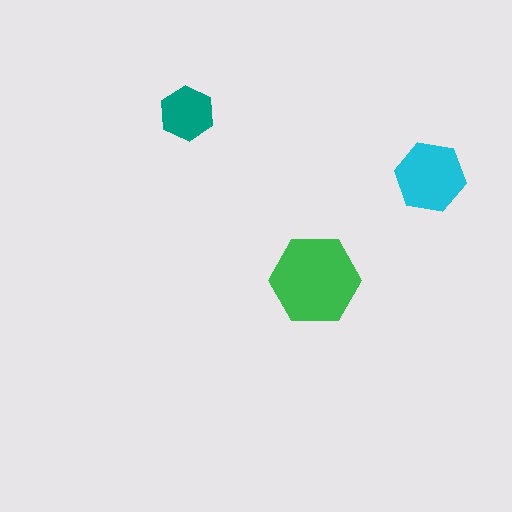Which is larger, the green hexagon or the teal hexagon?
The green one.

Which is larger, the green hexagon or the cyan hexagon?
The green one.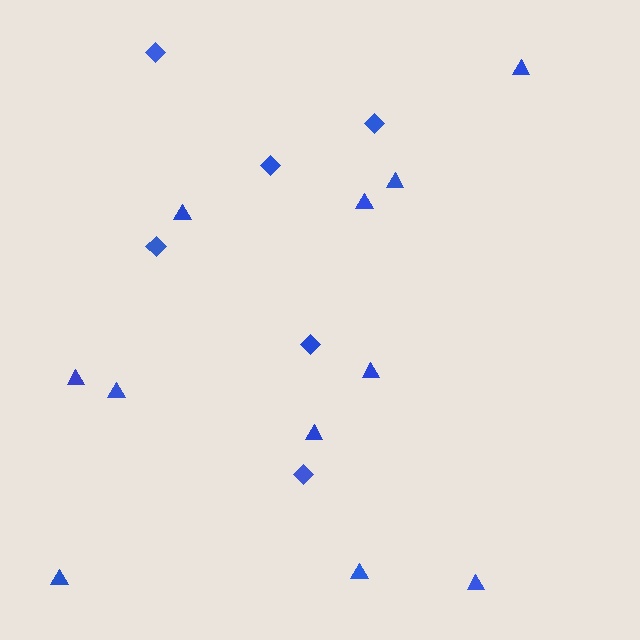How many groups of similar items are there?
There are 2 groups: one group of triangles (11) and one group of diamonds (6).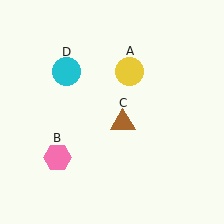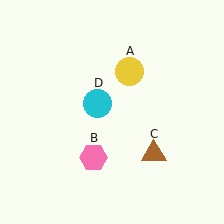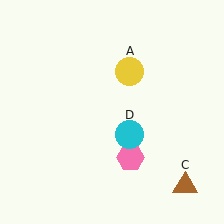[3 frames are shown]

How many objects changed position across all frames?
3 objects changed position: pink hexagon (object B), brown triangle (object C), cyan circle (object D).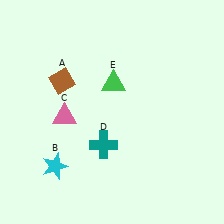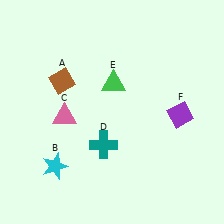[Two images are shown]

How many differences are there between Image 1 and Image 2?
There is 1 difference between the two images.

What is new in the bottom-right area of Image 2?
A purple diamond (F) was added in the bottom-right area of Image 2.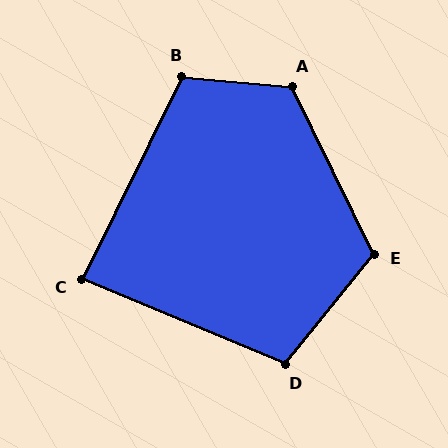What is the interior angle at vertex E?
Approximately 115 degrees (obtuse).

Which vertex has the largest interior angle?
A, at approximately 121 degrees.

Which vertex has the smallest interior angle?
C, at approximately 86 degrees.